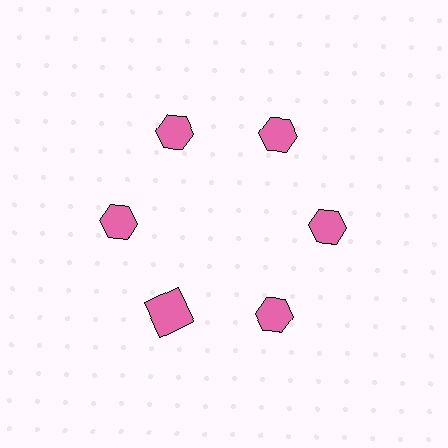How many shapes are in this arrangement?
There are 6 shapes arranged in a ring pattern.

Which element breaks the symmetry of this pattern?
The pink square at roughly the 7 o'clock position breaks the symmetry. All other shapes are pink hexagons.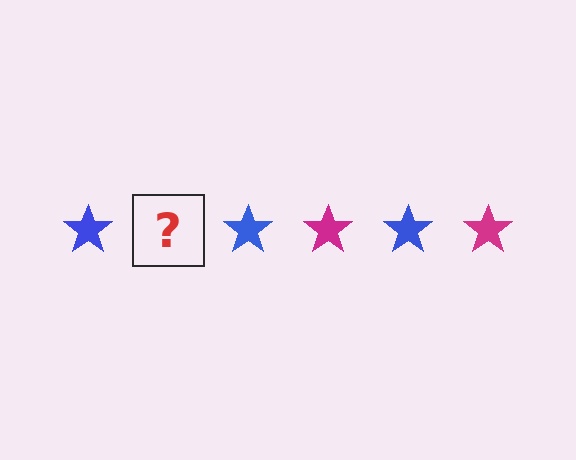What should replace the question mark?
The question mark should be replaced with a magenta star.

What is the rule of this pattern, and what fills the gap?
The rule is that the pattern cycles through blue, magenta stars. The gap should be filled with a magenta star.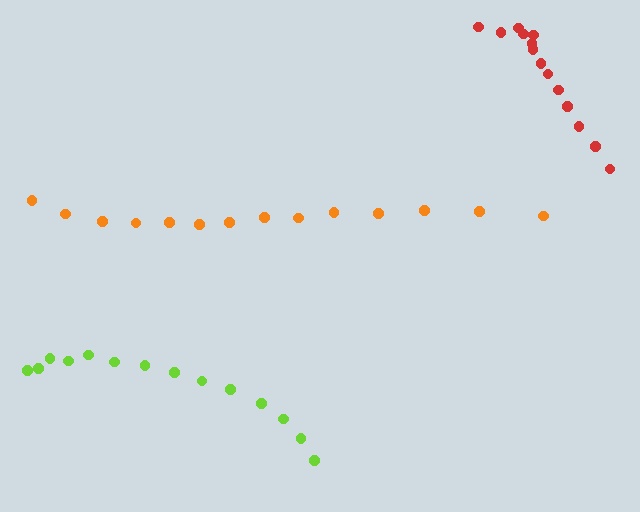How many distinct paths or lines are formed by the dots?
There are 3 distinct paths.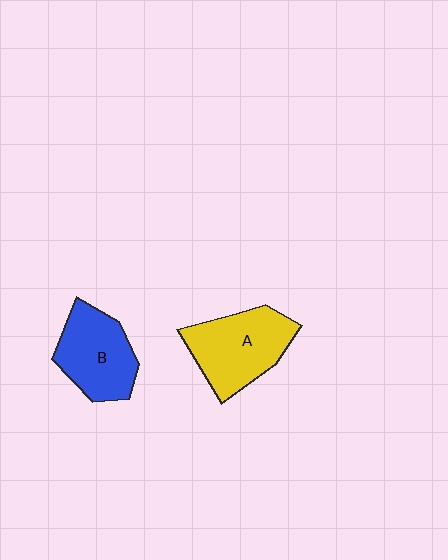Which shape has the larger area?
Shape A (yellow).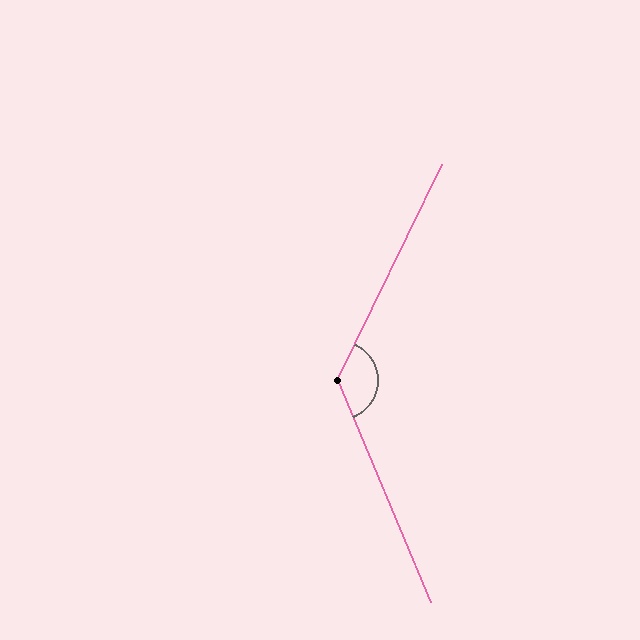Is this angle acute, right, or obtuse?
It is obtuse.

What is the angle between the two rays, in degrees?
Approximately 132 degrees.